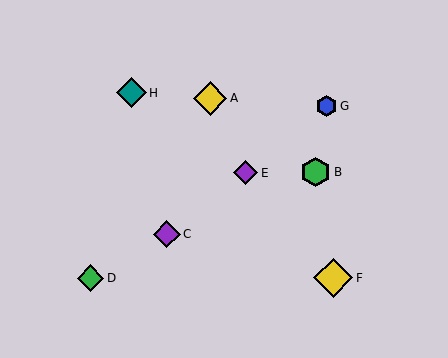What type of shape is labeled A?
Shape A is a yellow diamond.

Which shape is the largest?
The yellow diamond (labeled F) is the largest.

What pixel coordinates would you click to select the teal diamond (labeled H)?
Click at (131, 93) to select the teal diamond H.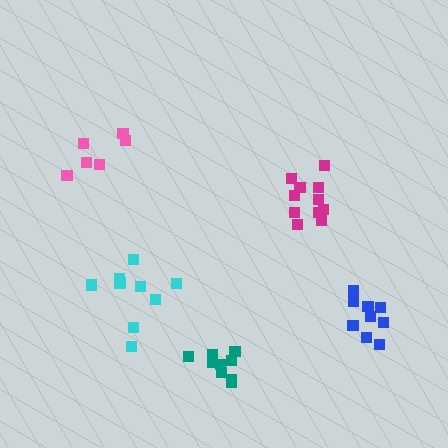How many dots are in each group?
Group 1: 9 dots, Group 2: 11 dots, Group 3: 6 dots, Group 4: 9 dots, Group 5: 9 dots (44 total).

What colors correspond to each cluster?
The clusters are colored: teal, magenta, pink, cyan, blue.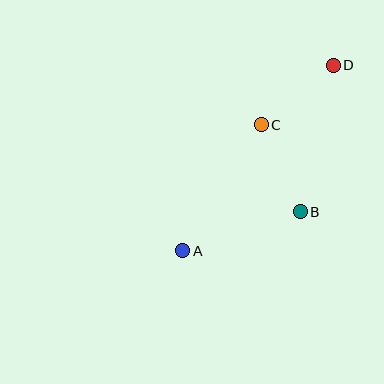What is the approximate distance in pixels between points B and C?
The distance between B and C is approximately 95 pixels.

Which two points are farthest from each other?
Points A and D are farthest from each other.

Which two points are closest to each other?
Points C and D are closest to each other.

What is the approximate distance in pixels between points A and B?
The distance between A and B is approximately 124 pixels.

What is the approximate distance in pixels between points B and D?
The distance between B and D is approximately 150 pixels.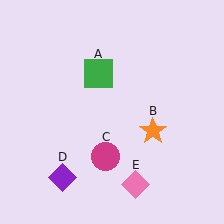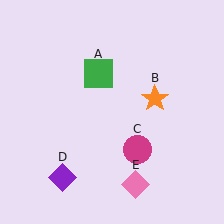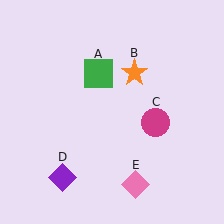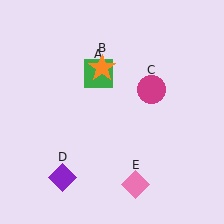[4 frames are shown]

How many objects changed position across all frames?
2 objects changed position: orange star (object B), magenta circle (object C).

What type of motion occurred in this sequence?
The orange star (object B), magenta circle (object C) rotated counterclockwise around the center of the scene.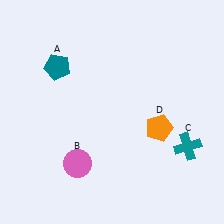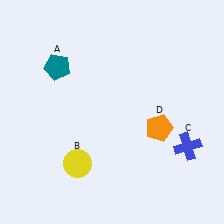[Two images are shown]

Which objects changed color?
B changed from pink to yellow. C changed from teal to blue.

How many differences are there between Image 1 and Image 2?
There are 2 differences between the two images.